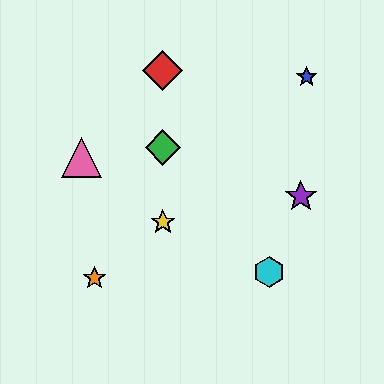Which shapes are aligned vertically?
The red diamond, the green diamond, the yellow star are aligned vertically.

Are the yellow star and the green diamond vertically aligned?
Yes, both are at x≈163.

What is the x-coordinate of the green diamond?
The green diamond is at x≈163.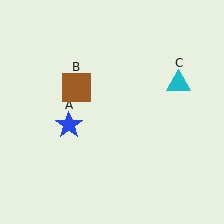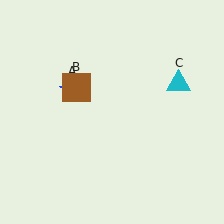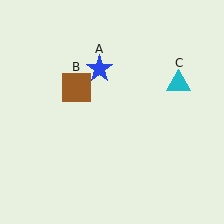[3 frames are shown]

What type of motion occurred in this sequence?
The blue star (object A) rotated clockwise around the center of the scene.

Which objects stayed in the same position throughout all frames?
Brown square (object B) and cyan triangle (object C) remained stationary.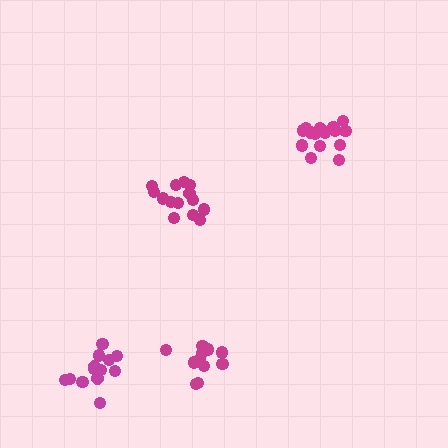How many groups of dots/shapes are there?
There are 4 groups.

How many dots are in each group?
Group 1: 12 dots, Group 2: 13 dots, Group 3: 16 dots, Group 4: 14 dots (55 total).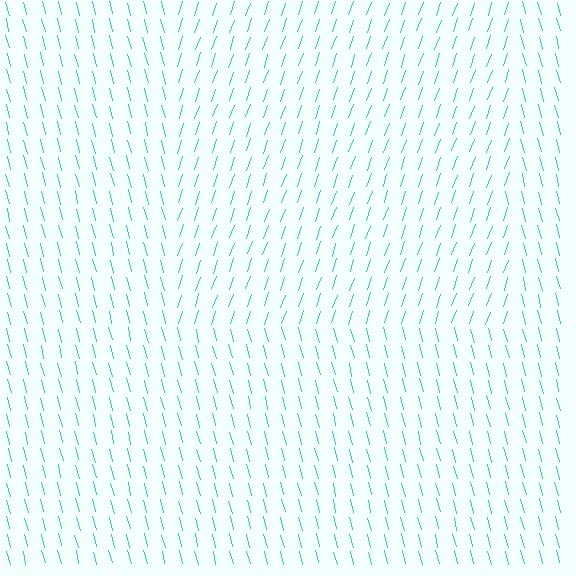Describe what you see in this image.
The image is filled with small cyan line segments. A rectangle region in the image has lines oriented differently from the surrounding lines, creating a visible texture boundary.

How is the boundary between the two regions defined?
The boundary is defined purely by a change in line orientation (approximately 33 degrees difference). All lines are the same color and thickness.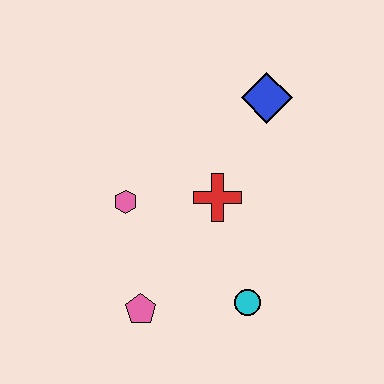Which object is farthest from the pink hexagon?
The blue diamond is farthest from the pink hexagon.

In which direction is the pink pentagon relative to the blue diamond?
The pink pentagon is below the blue diamond.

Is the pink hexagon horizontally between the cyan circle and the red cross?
No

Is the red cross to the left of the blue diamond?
Yes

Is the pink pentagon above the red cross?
No